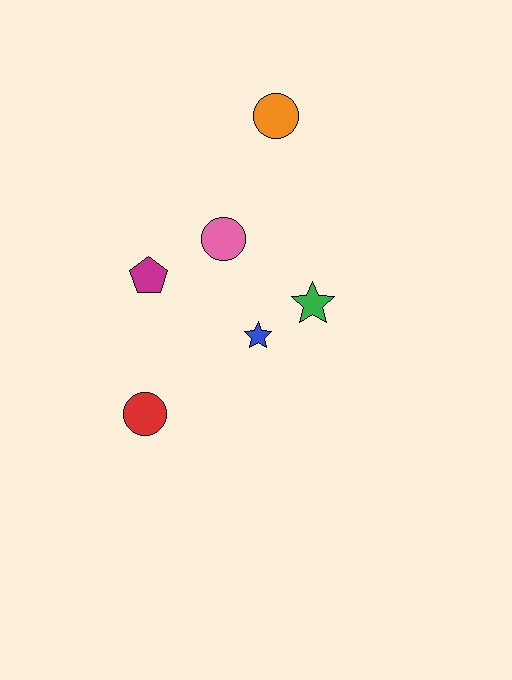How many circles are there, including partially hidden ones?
There are 3 circles.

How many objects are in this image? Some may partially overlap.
There are 6 objects.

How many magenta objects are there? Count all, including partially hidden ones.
There is 1 magenta object.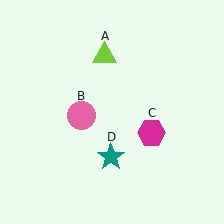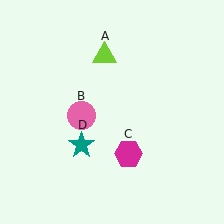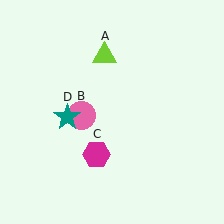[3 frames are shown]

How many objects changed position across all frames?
2 objects changed position: magenta hexagon (object C), teal star (object D).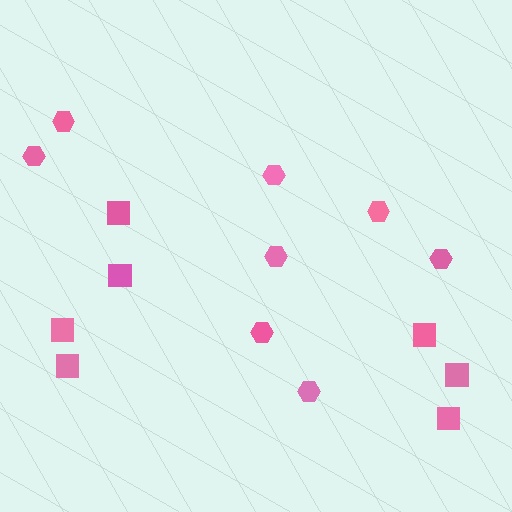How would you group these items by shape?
There are 2 groups: one group of hexagons (8) and one group of squares (7).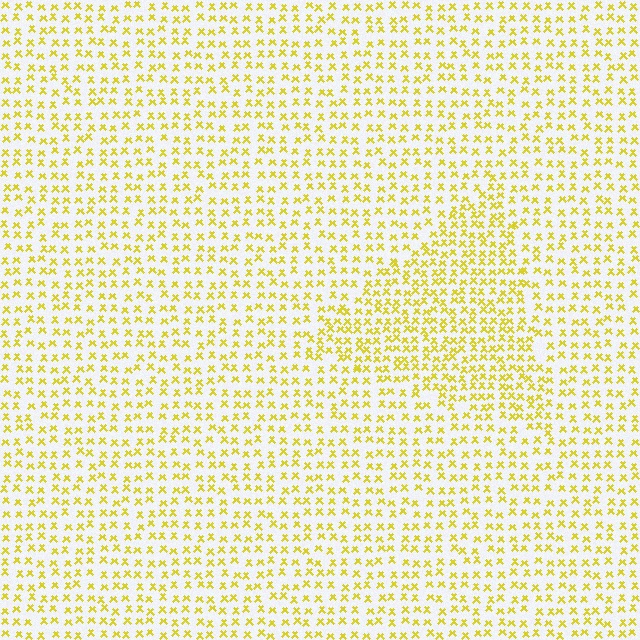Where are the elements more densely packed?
The elements are more densely packed inside the triangle boundary.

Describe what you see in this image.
The image contains small yellow elements arranged at two different densities. A triangle-shaped region is visible where the elements are more densely packed than the surrounding area.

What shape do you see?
I see a triangle.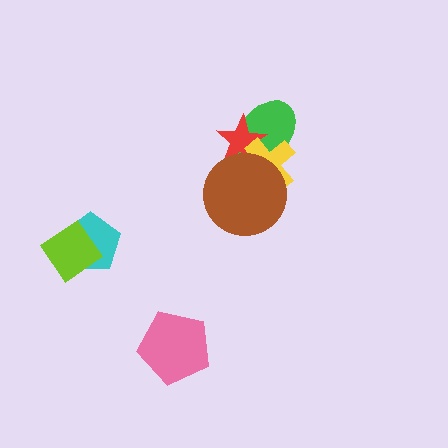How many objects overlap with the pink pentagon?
0 objects overlap with the pink pentagon.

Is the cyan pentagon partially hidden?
Yes, it is partially covered by another shape.